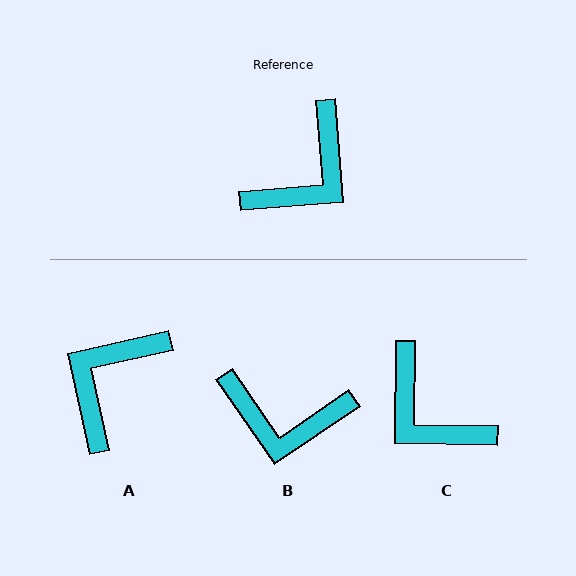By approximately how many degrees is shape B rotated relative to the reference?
Approximately 60 degrees clockwise.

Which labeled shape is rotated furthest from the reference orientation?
A, about 172 degrees away.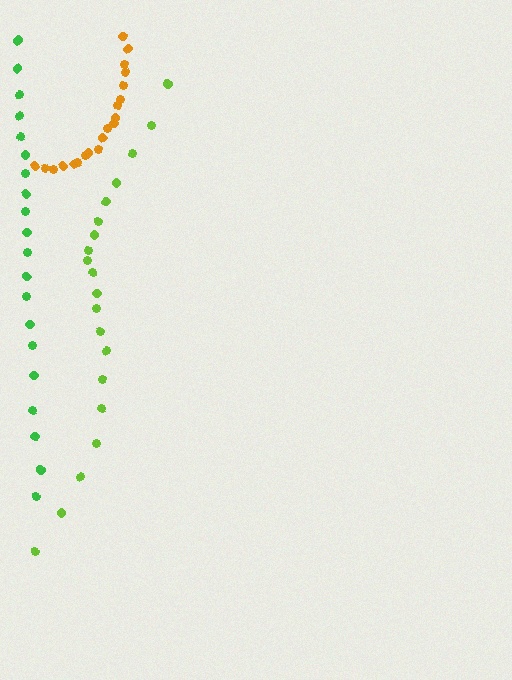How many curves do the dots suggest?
There are 3 distinct paths.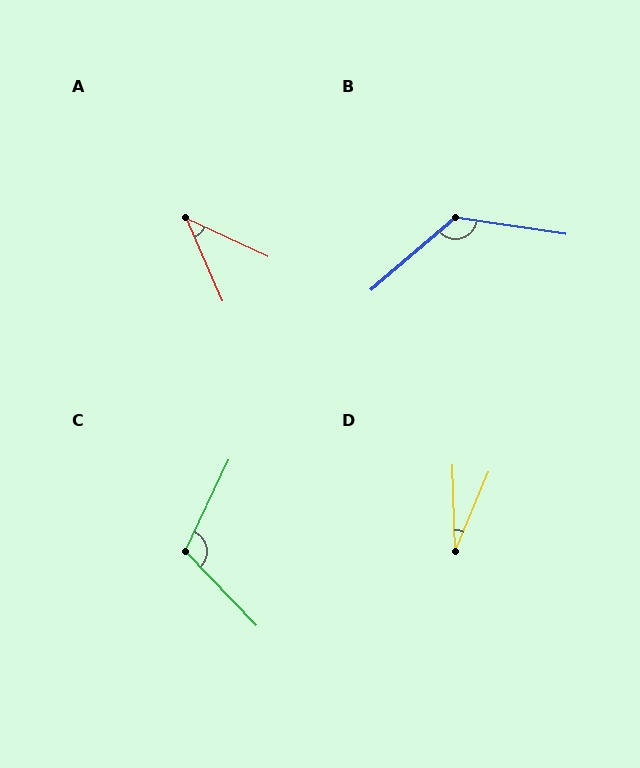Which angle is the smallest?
D, at approximately 25 degrees.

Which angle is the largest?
B, at approximately 131 degrees.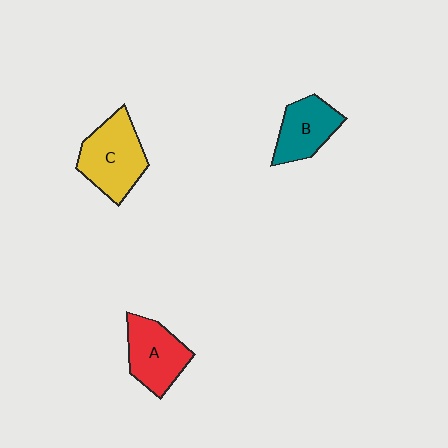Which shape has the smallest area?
Shape B (teal).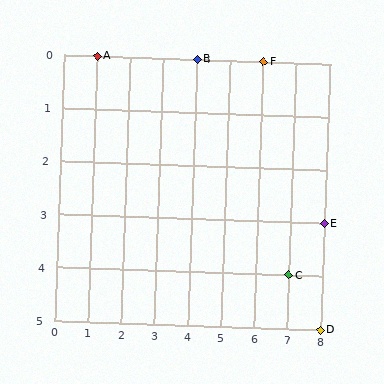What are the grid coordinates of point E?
Point E is at grid coordinates (8, 3).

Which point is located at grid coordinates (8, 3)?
Point E is at (8, 3).